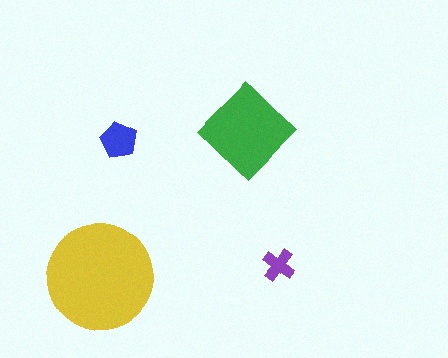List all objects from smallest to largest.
The purple cross, the blue pentagon, the green diamond, the yellow circle.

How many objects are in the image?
There are 4 objects in the image.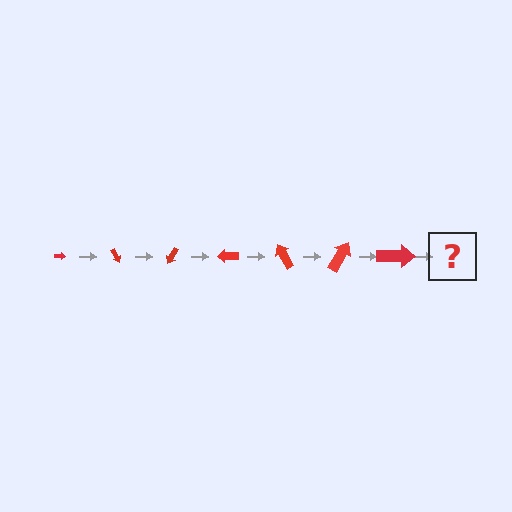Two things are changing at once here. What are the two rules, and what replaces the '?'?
The two rules are that the arrow grows larger each step and it rotates 60 degrees each step. The '?' should be an arrow, larger than the previous one and rotated 420 degrees from the start.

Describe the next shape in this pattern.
It should be an arrow, larger than the previous one and rotated 420 degrees from the start.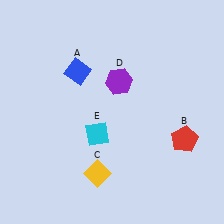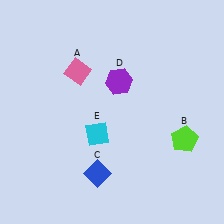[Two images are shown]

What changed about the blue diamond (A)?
In Image 1, A is blue. In Image 2, it changed to pink.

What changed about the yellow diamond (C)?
In Image 1, C is yellow. In Image 2, it changed to blue.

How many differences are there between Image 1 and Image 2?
There are 3 differences between the two images.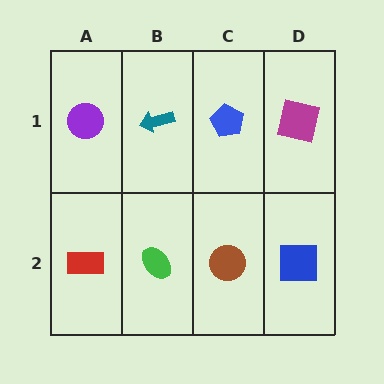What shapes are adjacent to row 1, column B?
A green ellipse (row 2, column B), a purple circle (row 1, column A), a blue pentagon (row 1, column C).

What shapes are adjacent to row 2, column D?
A magenta square (row 1, column D), a brown circle (row 2, column C).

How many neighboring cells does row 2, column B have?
3.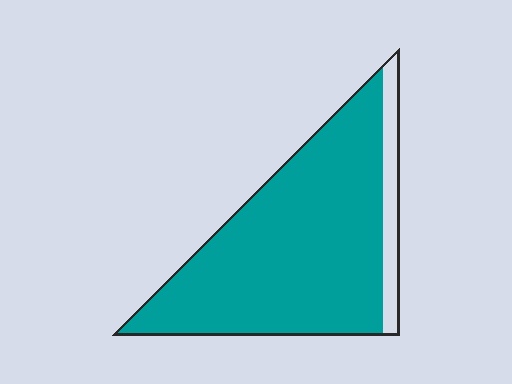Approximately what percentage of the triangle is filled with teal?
Approximately 90%.